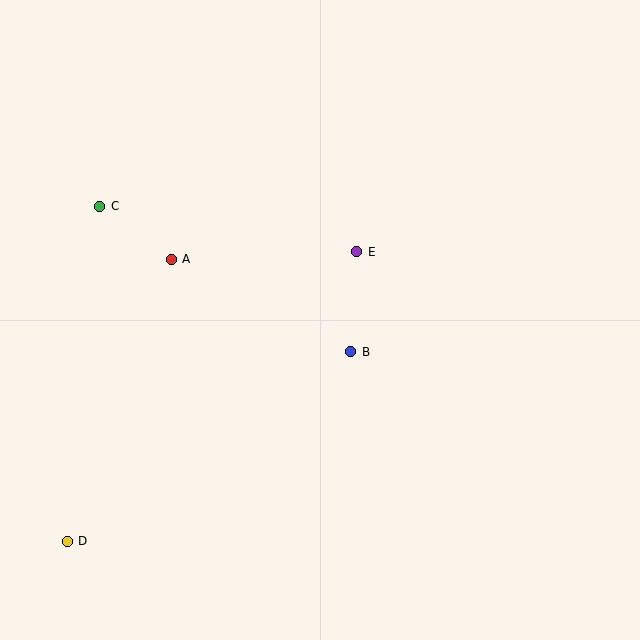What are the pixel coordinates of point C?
Point C is at (100, 206).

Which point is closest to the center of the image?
Point B at (351, 352) is closest to the center.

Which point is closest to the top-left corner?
Point C is closest to the top-left corner.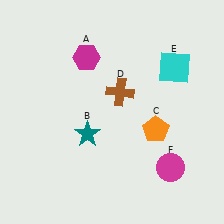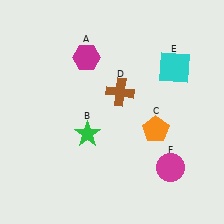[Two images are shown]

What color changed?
The star (B) changed from teal in Image 1 to green in Image 2.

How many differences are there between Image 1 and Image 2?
There is 1 difference between the two images.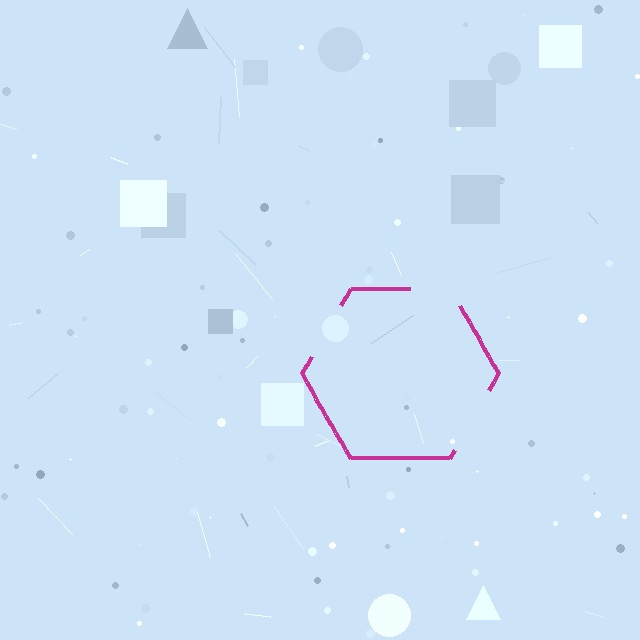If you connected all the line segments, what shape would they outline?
They would outline a hexagon.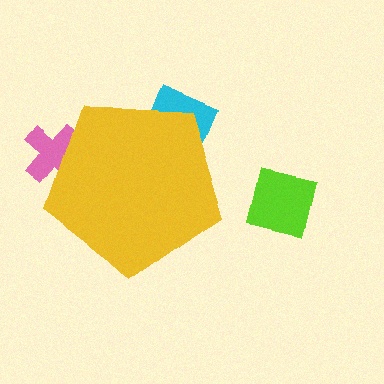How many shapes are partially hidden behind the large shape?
2 shapes are partially hidden.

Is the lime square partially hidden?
No, the lime square is fully visible.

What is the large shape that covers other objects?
A yellow pentagon.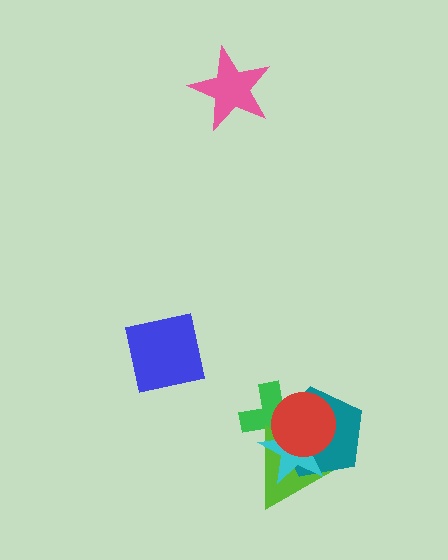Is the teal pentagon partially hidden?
Yes, it is partially covered by another shape.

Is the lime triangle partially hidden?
Yes, it is partially covered by another shape.